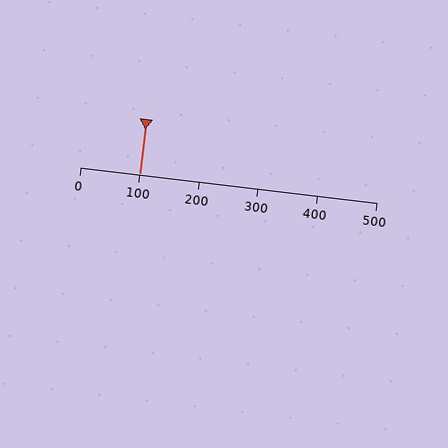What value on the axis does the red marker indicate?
The marker indicates approximately 100.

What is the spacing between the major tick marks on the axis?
The major ticks are spaced 100 apart.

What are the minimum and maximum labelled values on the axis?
The axis runs from 0 to 500.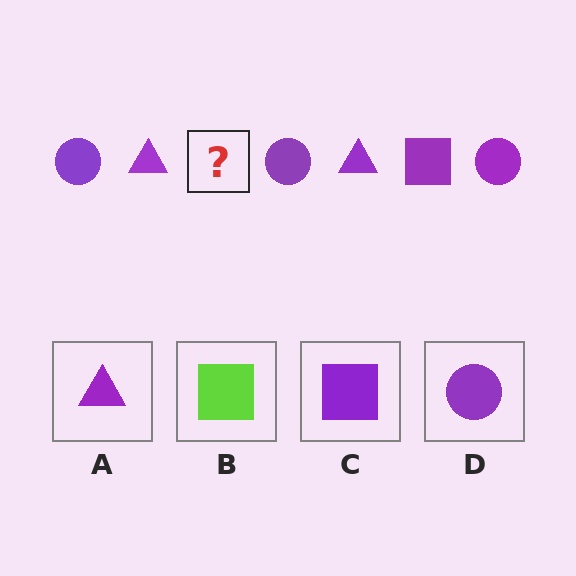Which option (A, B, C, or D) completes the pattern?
C.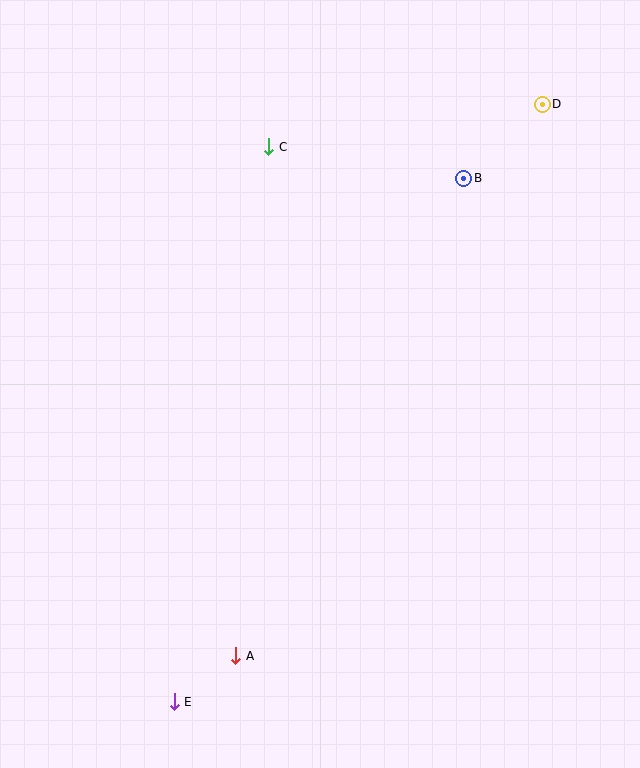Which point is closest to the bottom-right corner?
Point A is closest to the bottom-right corner.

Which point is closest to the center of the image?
Point C at (269, 147) is closest to the center.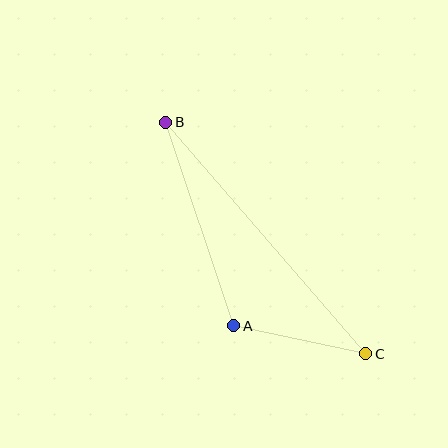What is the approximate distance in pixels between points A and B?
The distance between A and B is approximately 215 pixels.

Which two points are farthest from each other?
Points B and C are farthest from each other.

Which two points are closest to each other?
Points A and C are closest to each other.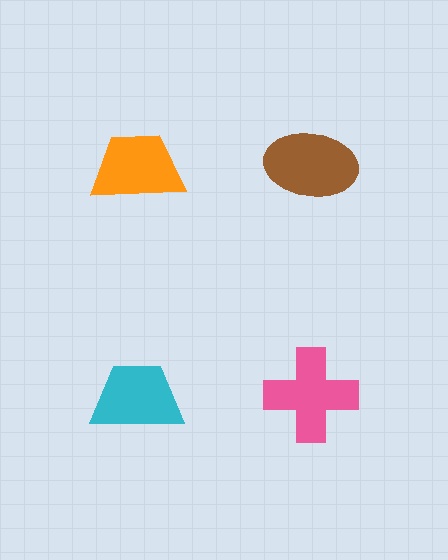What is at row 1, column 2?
A brown ellipse.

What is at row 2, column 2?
A pink cross.